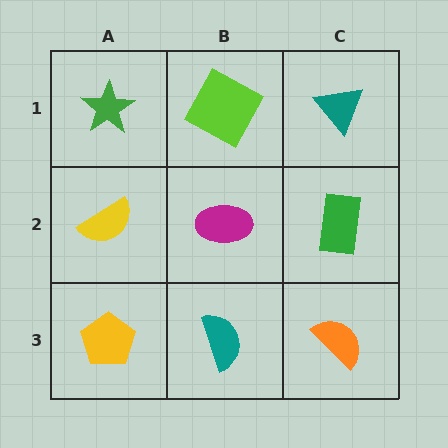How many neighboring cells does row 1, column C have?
2.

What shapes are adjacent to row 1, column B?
A magenta ellipse (row 2, column B), a green star (row 1, column A), a teal triangle (row 1, column C).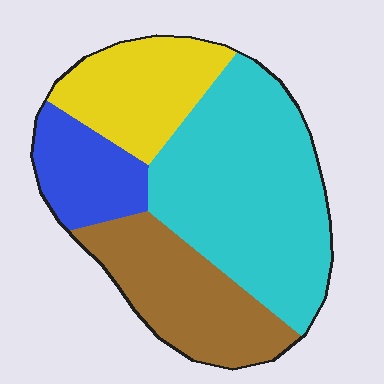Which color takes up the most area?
Cyan, at roughly 45%.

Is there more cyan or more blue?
Cyan.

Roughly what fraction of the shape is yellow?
Yellow takes up about one fifth (1/5) of the shape.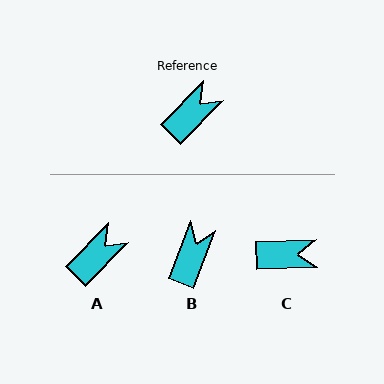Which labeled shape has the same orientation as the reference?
A.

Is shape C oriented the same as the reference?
No, it is off by about 44 degrees.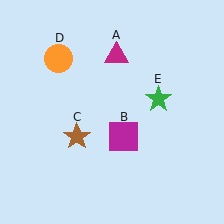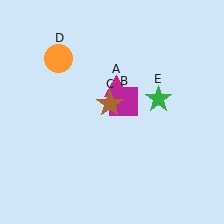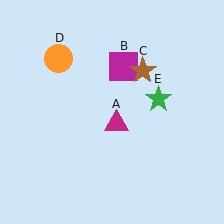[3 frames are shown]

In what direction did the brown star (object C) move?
The brown star (object C) moved up and to the right.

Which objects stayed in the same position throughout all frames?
Orange circle (object D) and green star (object E) remained stationary.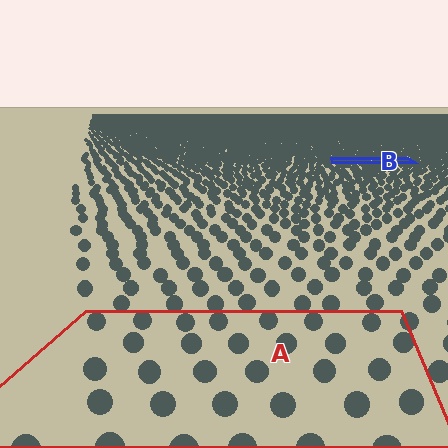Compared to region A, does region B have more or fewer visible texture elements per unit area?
Region B has more texture elements per unit area — they are packed more densely because it is farther away.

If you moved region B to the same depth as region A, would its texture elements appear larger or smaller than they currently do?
They would appear larger. At a closer depth, the same texture elements are projected at a bigger on-screen size.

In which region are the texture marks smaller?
The texture marks are smaller in region B, because it is farther away.